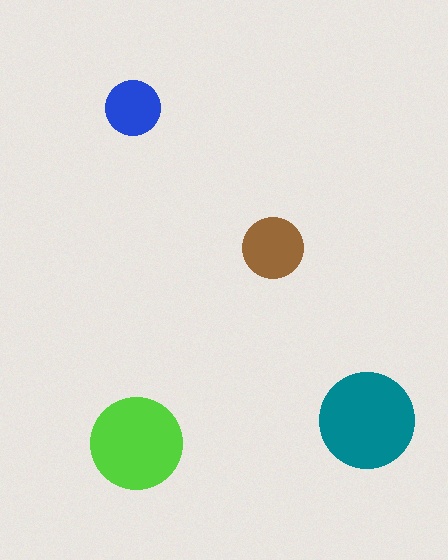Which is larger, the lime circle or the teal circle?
The teal one.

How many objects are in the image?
There are 4 objects in the image.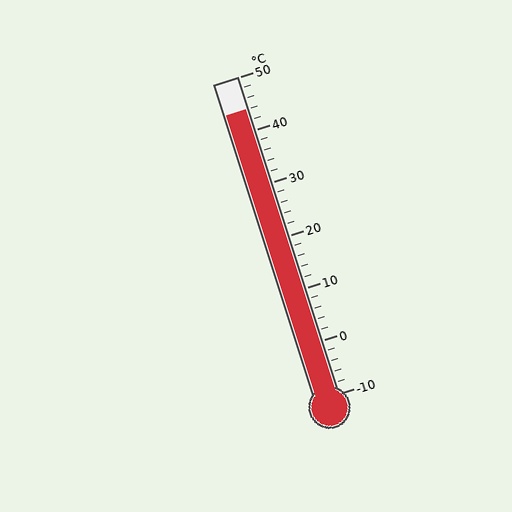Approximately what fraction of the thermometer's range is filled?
The thermometer is filled to approximately 90% of its range.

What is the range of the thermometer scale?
The thermometer scale ranges from -10°C to 50°C.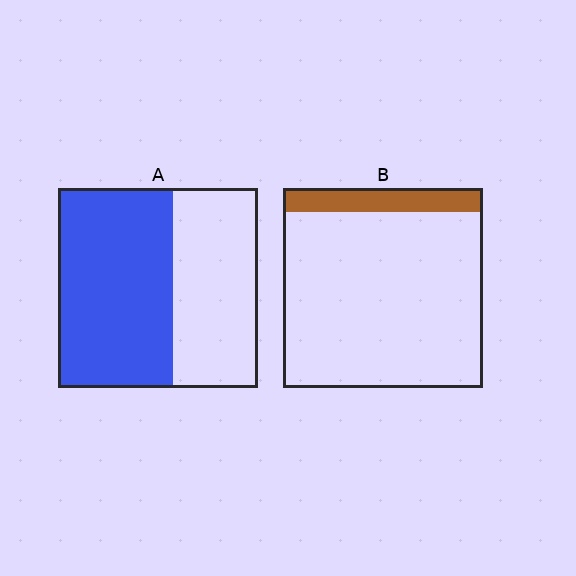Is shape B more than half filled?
No.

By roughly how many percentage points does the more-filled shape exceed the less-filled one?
By roughly 45 percentage points (A over B).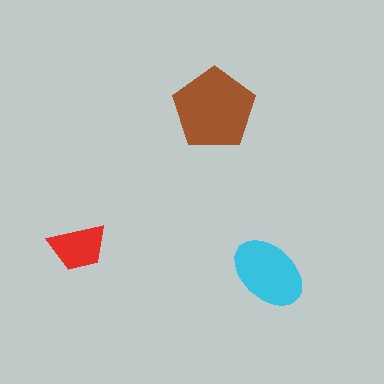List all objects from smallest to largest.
The red trapezoid, the cyan ellipse, the brown pentagon.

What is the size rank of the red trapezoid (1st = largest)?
3rd.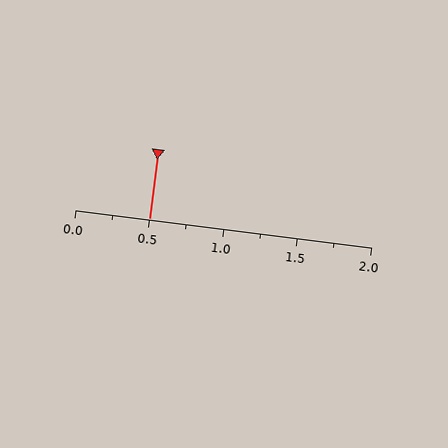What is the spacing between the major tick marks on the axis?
The major ticks are spaced 0.5 apart.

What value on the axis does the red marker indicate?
The marker indicates approximately 0.5.